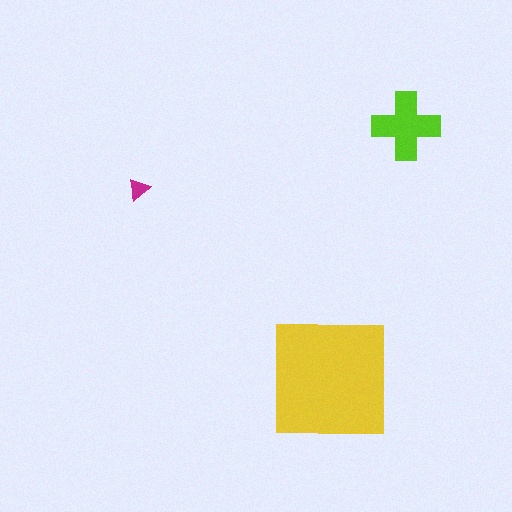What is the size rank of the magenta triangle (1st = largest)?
3rd.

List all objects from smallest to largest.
The magenta triangle, the lime cross, the yellow square.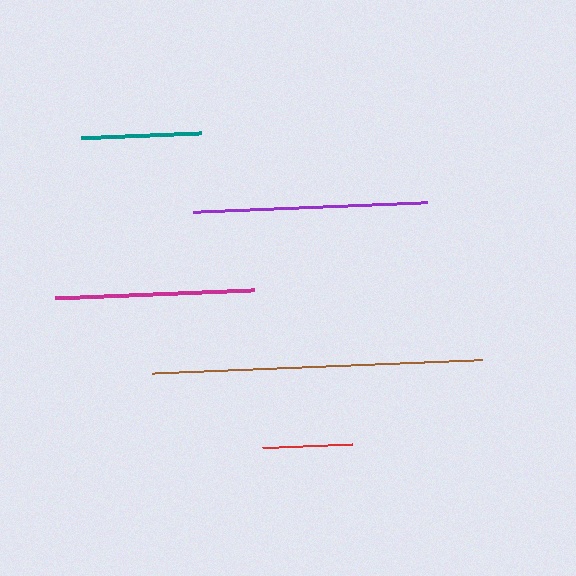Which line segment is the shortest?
The red line is the shortest at approximately 90 pixels.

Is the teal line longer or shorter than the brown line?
The brown line is longer than the teal line.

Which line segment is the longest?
The brown line is the longest at approximately 330 pixels.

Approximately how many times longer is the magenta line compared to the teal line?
The magenta line is approximately 1.7 times the length of the teal line.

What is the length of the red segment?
The red segment is approximately 90 pixels long.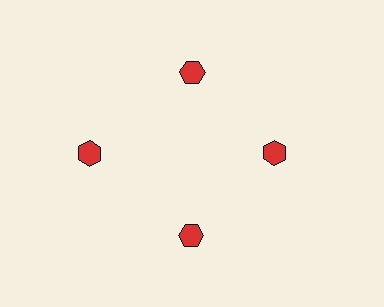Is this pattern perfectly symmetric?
No. The 4 red hexagons are arranged in a ring, but one element near the 9 o'clock position is pushed outward from the center, breaking the 4-fold rotational symmetry.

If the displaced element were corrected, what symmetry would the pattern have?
It would have 4-fold rotational symmetry — the pattern would map onto itself every 90 degrees.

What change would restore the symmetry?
The symmetry would be restored by moving it inward, back onto the ring so that all 4 hexagons sit at equal angles and equal distance from the center.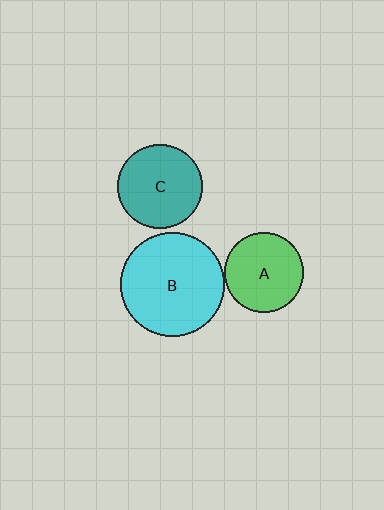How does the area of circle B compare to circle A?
Approximately 1.7 times.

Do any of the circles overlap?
No, none of the circles overlap.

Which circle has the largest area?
Circle B (cyan).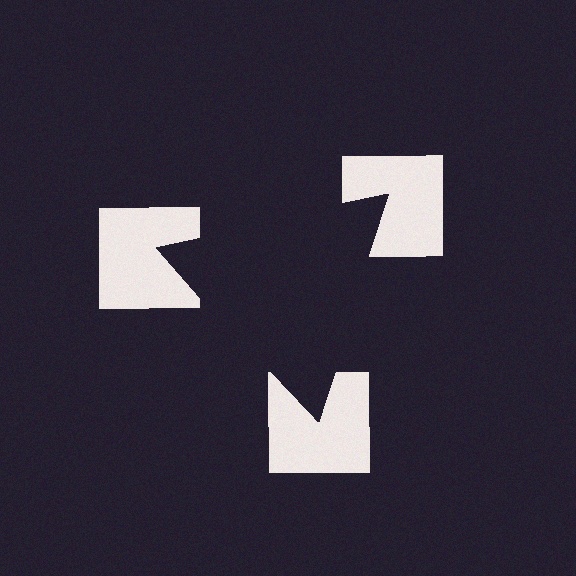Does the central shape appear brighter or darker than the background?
It typically appears slightly darker than the background, even though no actual brightness change is drawn.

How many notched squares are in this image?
There are 3 — one at each vertex of the illusory triangle.